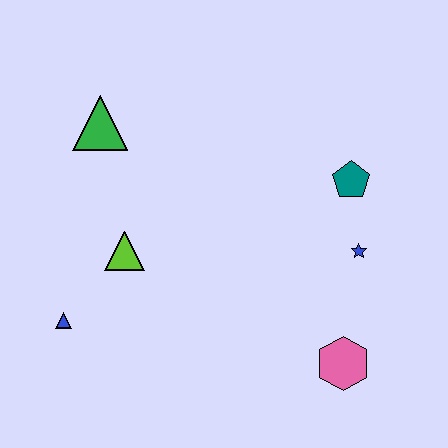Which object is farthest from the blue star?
The blue triangle is farthest from the blue star.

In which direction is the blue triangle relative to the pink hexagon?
The blue triangle is to the left of the pink hexagon.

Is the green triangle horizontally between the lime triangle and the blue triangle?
Yes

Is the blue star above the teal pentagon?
No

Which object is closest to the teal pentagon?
The blue star is closest to the teal pentagon.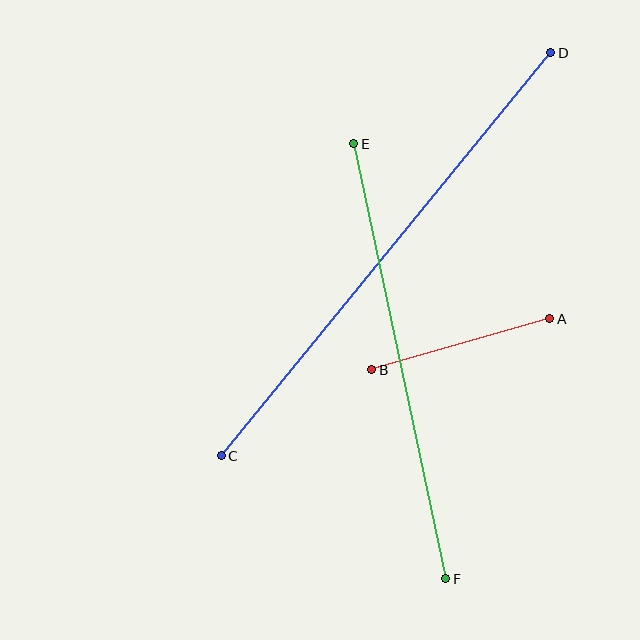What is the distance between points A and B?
The distance is approximately 185 pixels.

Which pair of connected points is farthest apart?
Points C and D are farthest apart.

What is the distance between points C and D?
The distance is approximately 521 pixels.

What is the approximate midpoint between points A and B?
The midpoint is at approximately (461, 344) pixels.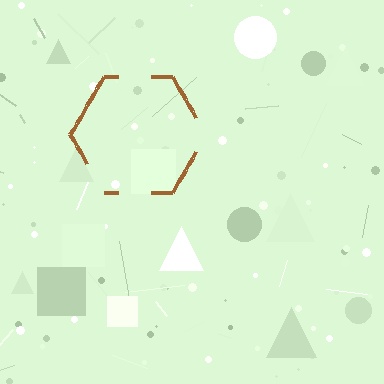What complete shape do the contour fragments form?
The contour fragments form a hexagon.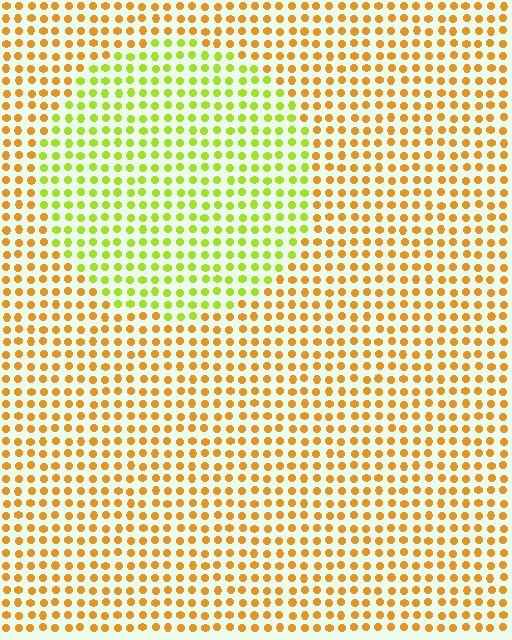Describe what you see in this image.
The image is filled with small orange elements in a uniform arrangement. A circle-shaped region is visible where the elements are tinted to a slightly different hue, forming a subtle color boundary.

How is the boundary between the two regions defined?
The boundary is defined purely by a slight shift in hue (about 46 degrees). Spacing, size, and orientation are identical on both sides.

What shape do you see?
I see a circle.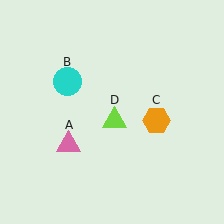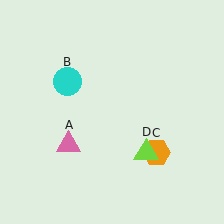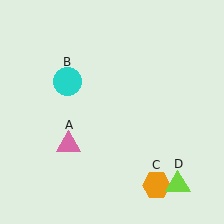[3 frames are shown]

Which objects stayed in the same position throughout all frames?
Pink triangle (object A) and cyan circle (object B) remained stationary.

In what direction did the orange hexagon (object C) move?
The orange hexagon (object C) moved down.